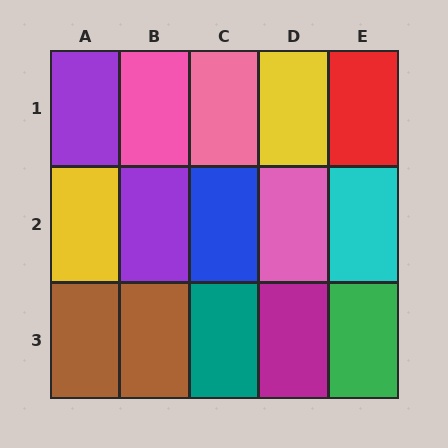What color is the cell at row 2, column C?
Blue.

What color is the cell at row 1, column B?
Pink.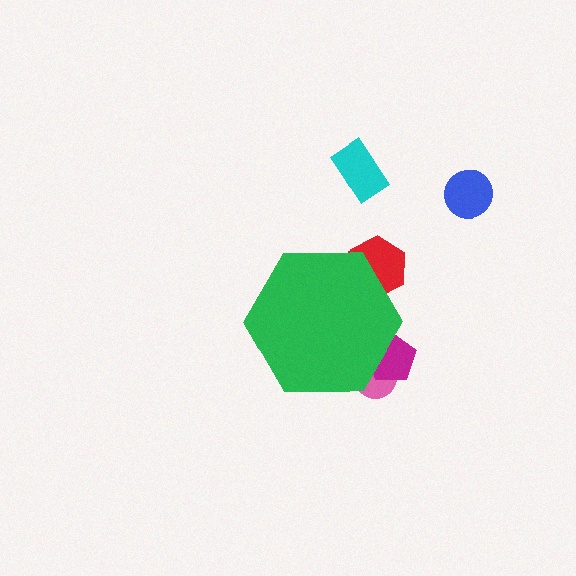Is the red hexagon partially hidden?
Yes, the red hexagon is partially hidden behind the green hexagon.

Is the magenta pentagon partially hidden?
Yes, the magenta pentagon is partially hidden behind the green hexagon.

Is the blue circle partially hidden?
No, the blue circle is fully visible.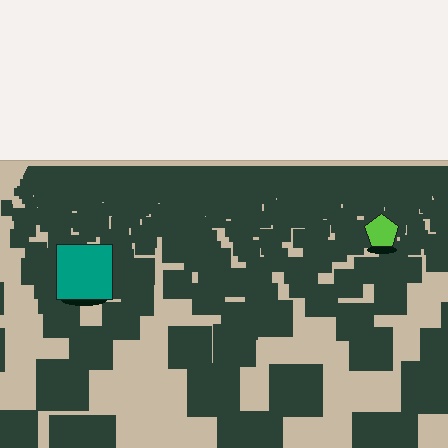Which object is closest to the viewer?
The teal square is closest. The texture marks near it are larger and more spread out.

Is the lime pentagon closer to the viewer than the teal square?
No. The teal square is closer — you can tell from the texture gradient: the ground texture is coarser near it.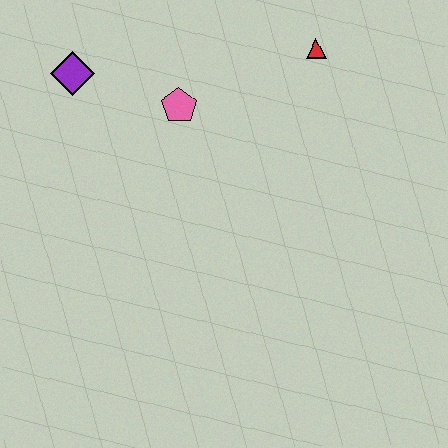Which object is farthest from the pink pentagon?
The red triangle is farthest from the pink pentagon.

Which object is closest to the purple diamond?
The pink pentagon is closest to the purple diamond.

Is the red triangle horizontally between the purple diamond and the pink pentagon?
No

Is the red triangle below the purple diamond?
No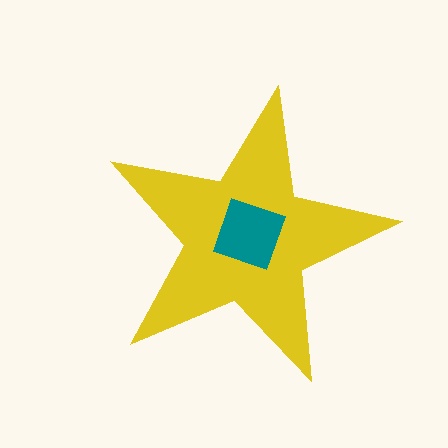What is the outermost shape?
The yellow star.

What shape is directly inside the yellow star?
The teal diamond.